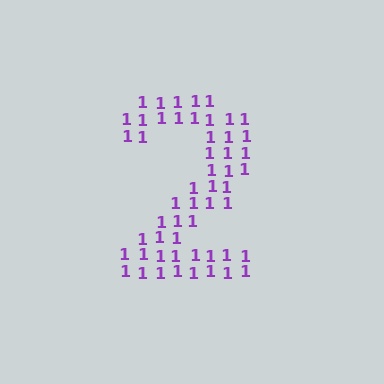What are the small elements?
The small elements are digit 1's.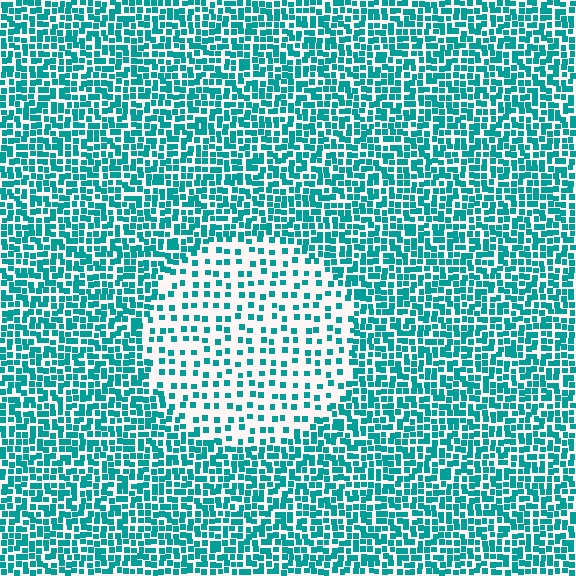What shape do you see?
I see a circle.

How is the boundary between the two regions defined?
The boundary is defined by a change in element density (approximately 2.4x ratio). All elements are the same color, size, and shape.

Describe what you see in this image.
The image contains small teal elements arranged at two different densities. A circle-shaped region is visible where the elements are less densely packed than the surrounding area.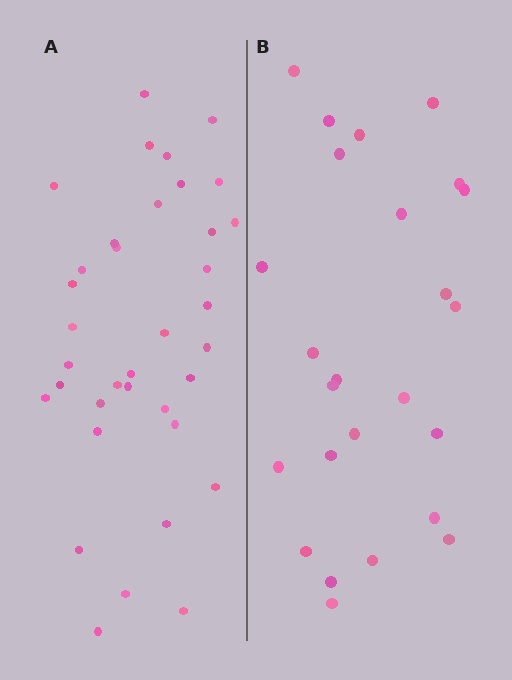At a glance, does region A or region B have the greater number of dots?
Region A (the left region) has more dots.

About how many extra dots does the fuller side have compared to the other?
Region A has roughly 12 or so more dots than region B.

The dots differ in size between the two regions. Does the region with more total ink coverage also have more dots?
No. Region B has more total ink coverage because its dots are larger, but region A actually contains more individual dots. Total area can be misleading — the number of items is what matters here.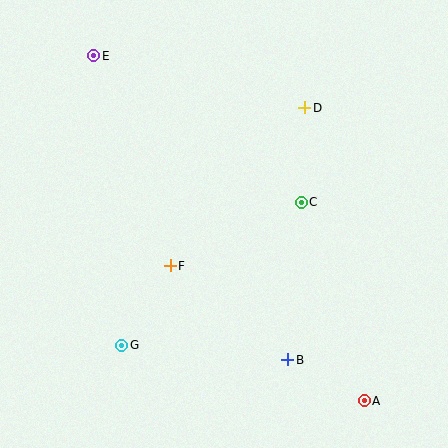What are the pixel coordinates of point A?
Point A is at (364, 401).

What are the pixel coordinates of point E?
Point E is at (94, 56).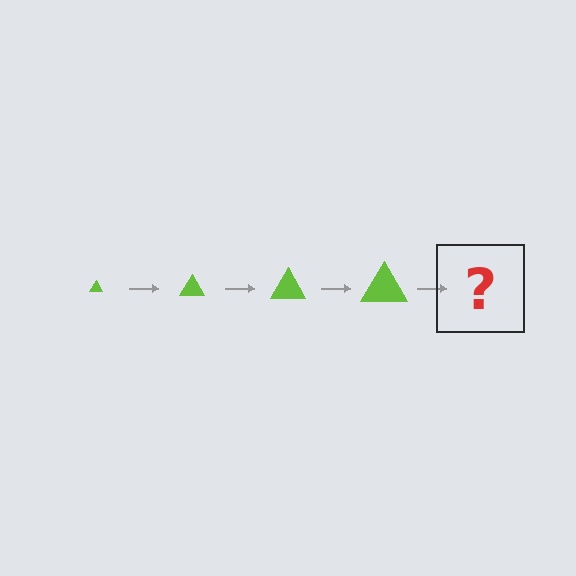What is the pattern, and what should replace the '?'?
The pattern is that the triangle gets progressively larger each step. The '?' should be a lime triangle, larger than the previous one.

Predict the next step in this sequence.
The next step is a lime triangle, larger than the previous one.